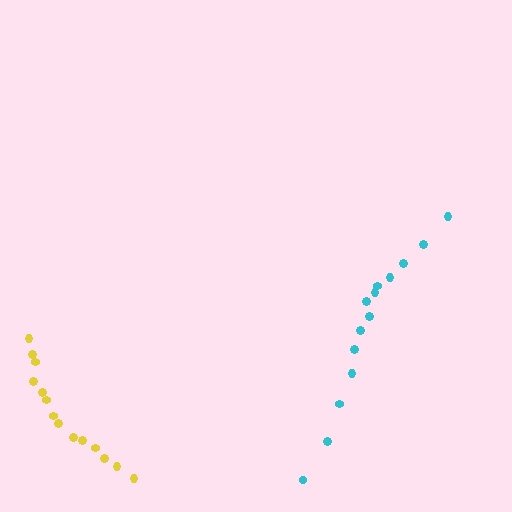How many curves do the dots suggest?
There are 2 distinct paths.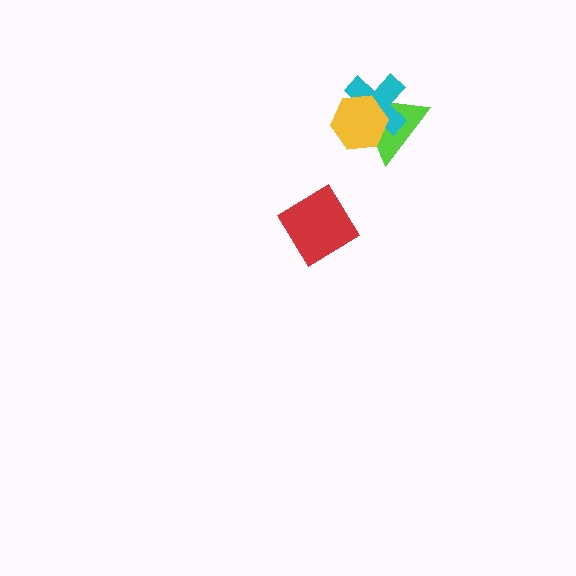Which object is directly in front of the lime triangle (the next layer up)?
The cyan cross is directly in front of the lime triangle.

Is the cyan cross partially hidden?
Yes, it is partially covered by another shape.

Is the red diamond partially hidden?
No, no other shape covers it.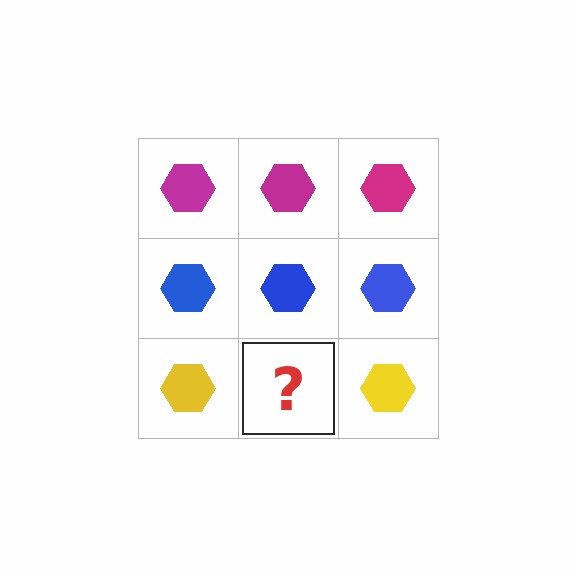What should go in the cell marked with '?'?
The missing cell should contain a yellow hexagon.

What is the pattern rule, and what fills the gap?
The rule is that each row has a consistent color. The gap should be filled with a yellow hexagon.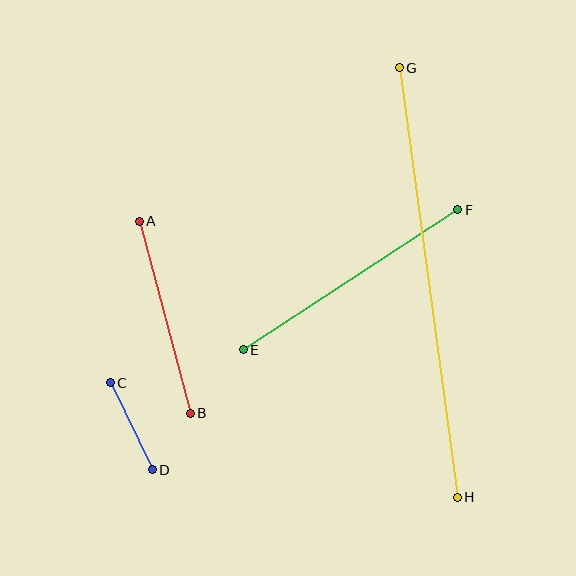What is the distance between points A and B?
The distance is approximately 199 pixels.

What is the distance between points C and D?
The distance is approximately 97 pixels.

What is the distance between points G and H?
The distance is approximately 433 pixels.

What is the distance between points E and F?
The distance is approximately 256 pixels.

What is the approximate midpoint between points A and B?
The midpoint is at approximately (165, 317) pixels.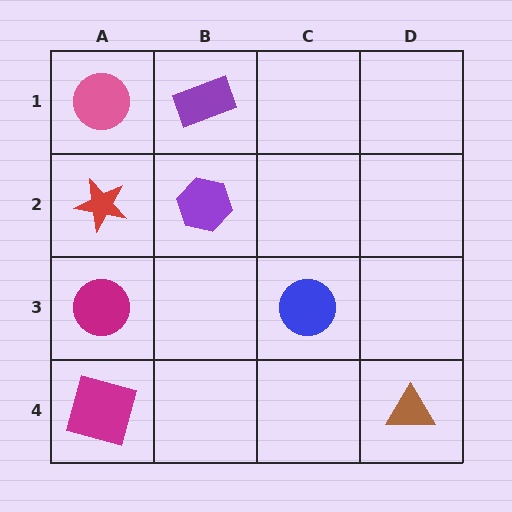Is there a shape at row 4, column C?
No, that cell is empty.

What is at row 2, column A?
A red star.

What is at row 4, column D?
A brown triangle.